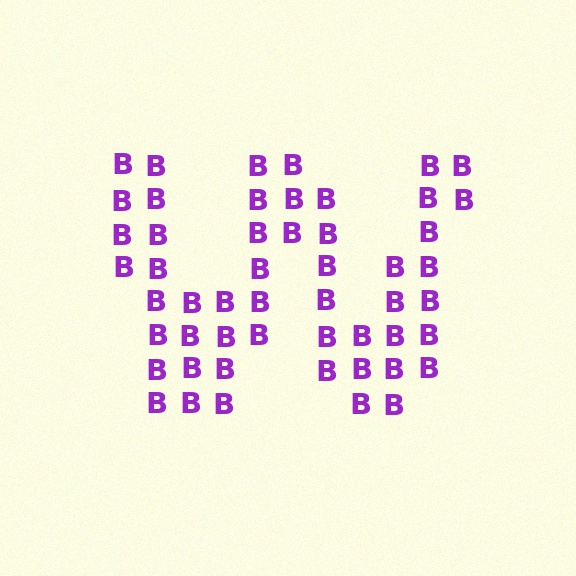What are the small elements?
The small elements are letter B's.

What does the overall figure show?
The overall figure shows the letter W.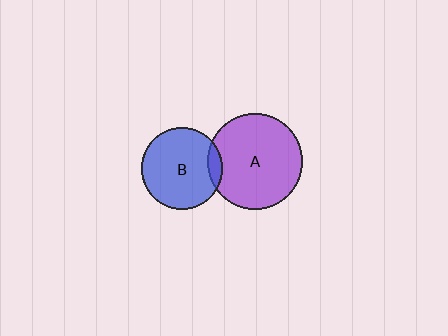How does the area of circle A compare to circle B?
Approximately 1.4 times.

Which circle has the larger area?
Circle A (purple).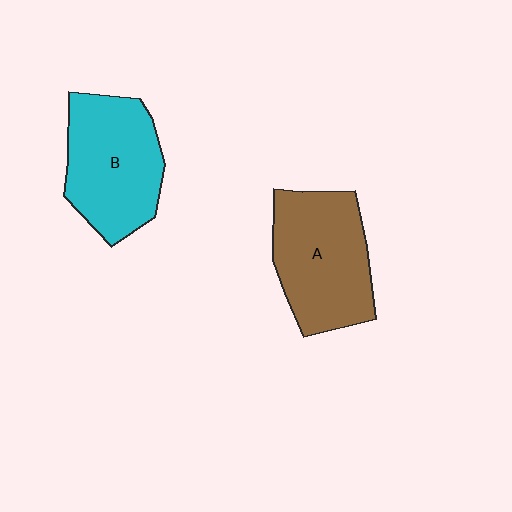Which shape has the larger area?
Shape A (brown).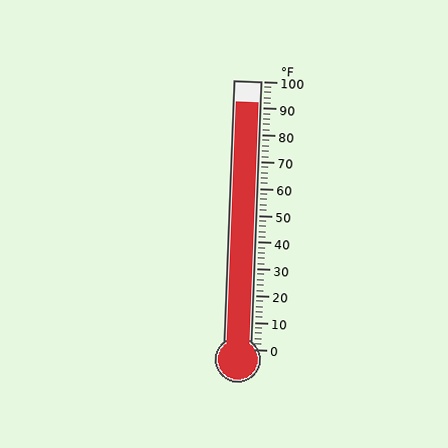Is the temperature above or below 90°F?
The temperature is above 90°F.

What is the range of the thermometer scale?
The thermometer scale ranges from 0°F to 100°F.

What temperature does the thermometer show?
The thermometer shows approximately 92°F.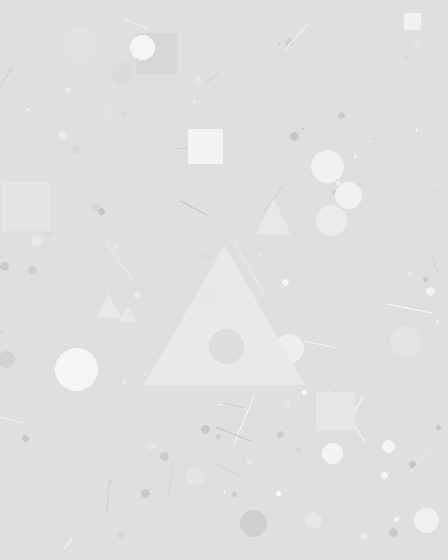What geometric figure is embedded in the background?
A triangle is embedded in the background.